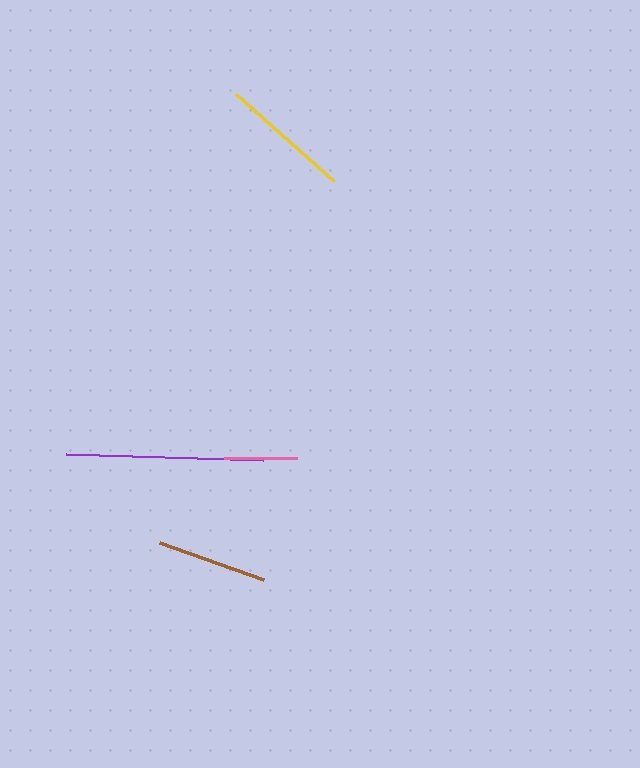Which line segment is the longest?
The purple line is the longest at approximately 197 pixels.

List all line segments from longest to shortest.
From longest to shortest: purple, yellow, brown, pink.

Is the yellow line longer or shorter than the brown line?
The yellow line is longer than the brown line.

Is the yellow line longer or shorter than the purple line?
The purple line is longer than the yellow line.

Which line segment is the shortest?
The pink line is the shortest at approximately 74 pixels.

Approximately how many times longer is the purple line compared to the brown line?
The purple line is approximately 1.8 times the length of the brown line.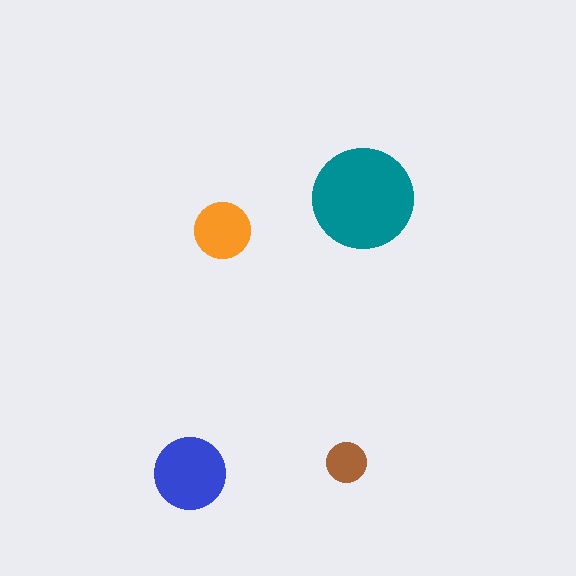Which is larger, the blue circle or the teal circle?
The teal one.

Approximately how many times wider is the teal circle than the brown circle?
About 2.5 times wider.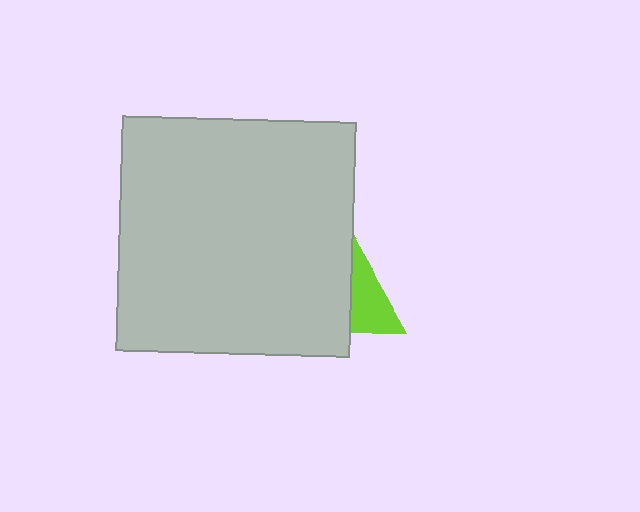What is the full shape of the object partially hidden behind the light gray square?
The partially hidden object is a lime triangle.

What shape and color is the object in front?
The object in front is a light gray square.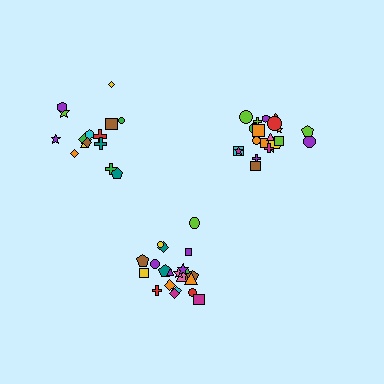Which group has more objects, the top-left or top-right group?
The top-right group.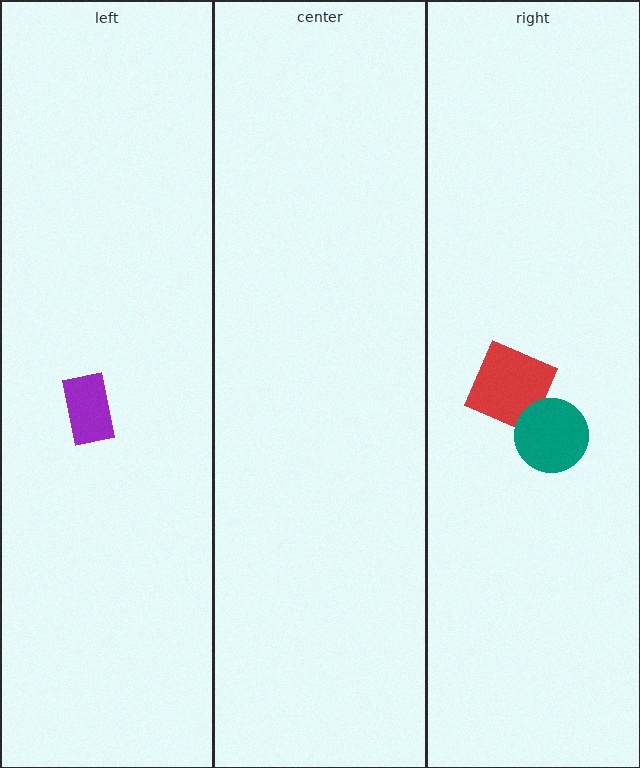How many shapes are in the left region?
1.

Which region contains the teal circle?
The right region.